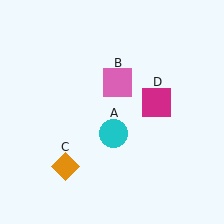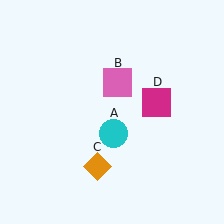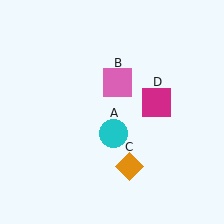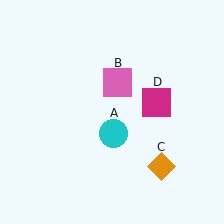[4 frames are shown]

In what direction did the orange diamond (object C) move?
The orange diamond (object C) moved right.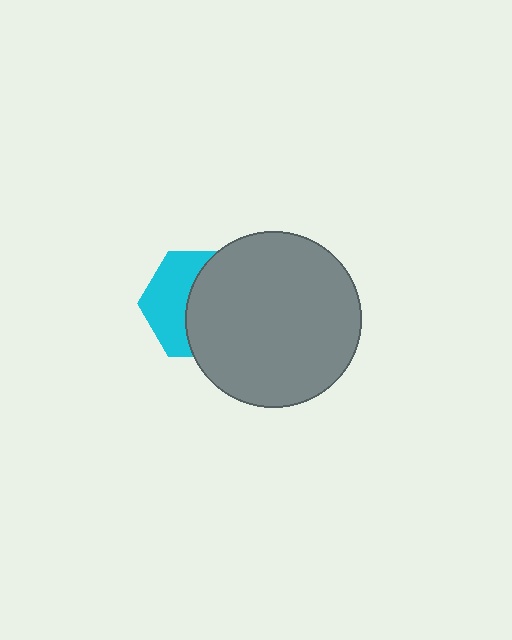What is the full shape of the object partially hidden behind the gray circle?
The partially hidden object is a cyan hexagon.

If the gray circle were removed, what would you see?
You would see the complete cyan hexagon.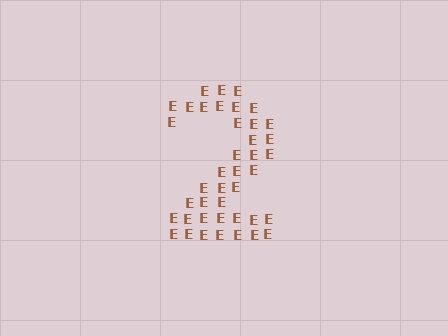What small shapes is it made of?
It is made of small letter E's.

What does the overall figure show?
The overall figure shows the digit 2.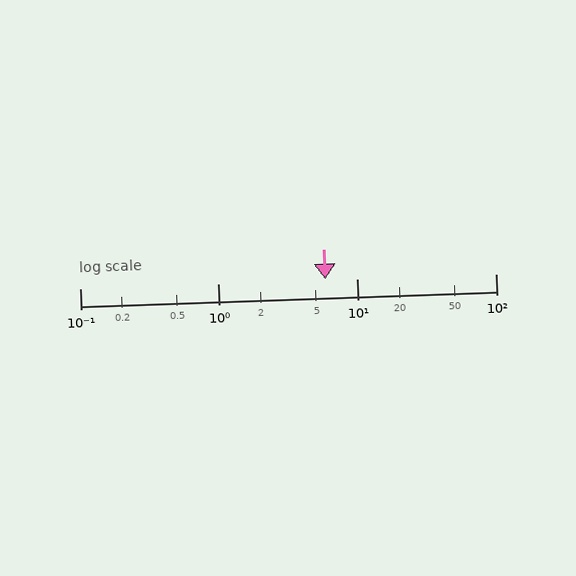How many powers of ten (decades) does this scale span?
The scale spans 3 decades, from 0.1 to 100.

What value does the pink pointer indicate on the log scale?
The pointer indicates approximately 5.9.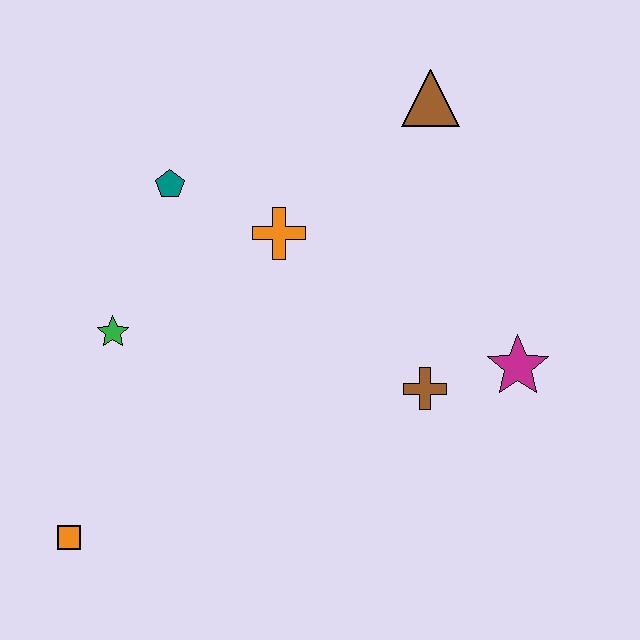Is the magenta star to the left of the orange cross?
No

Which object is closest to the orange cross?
The teal pentagon is closest to the orange cross.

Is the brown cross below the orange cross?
Yes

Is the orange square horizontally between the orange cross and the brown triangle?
No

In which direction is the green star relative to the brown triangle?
The green star is to the left of the brown triangle.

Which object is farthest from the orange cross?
The orange square is farthest from the orange cross.